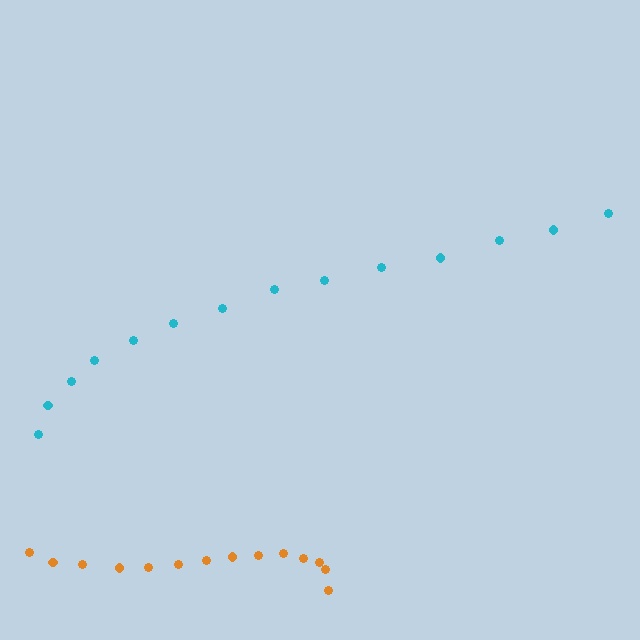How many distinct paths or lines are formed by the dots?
There are 2 distinct paths.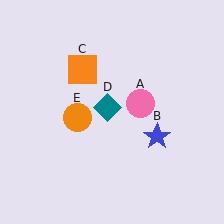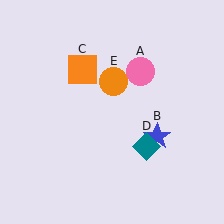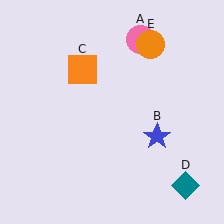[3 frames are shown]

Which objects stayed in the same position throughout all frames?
Blue star (object B) and orange square (object C) remained stationary.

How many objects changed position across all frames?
3 objects changed position: pink circle (object A), teal diamond (object D), orange circle (object E).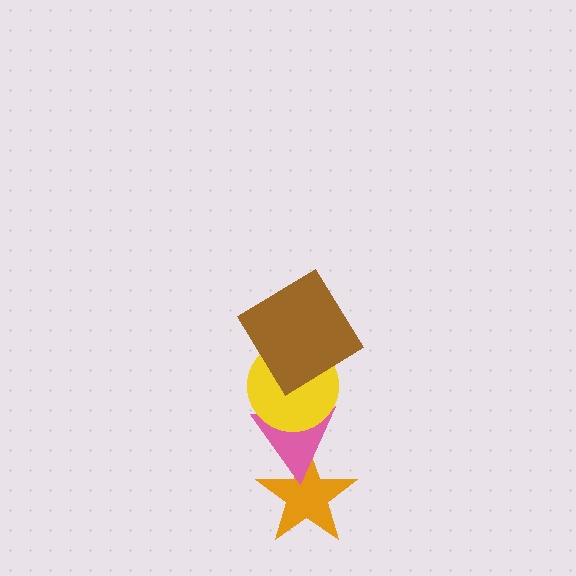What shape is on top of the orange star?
The pink triangle is on top of the orange star.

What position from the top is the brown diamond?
The brown diamond is 1st from the top.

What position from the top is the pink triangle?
The pink triangle is 3rd from the top.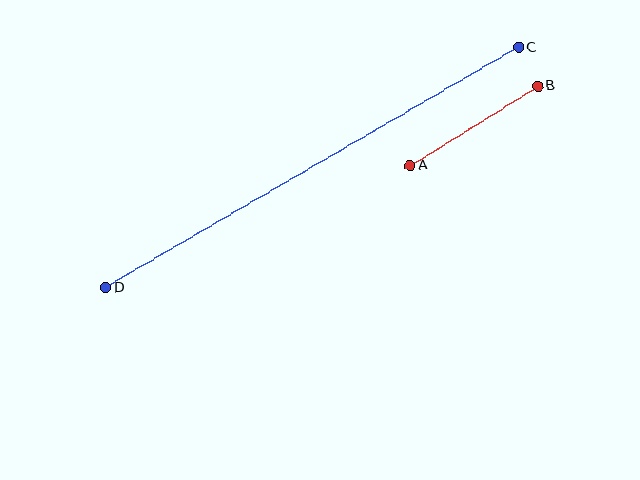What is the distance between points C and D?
The distance is approximately 478 pixels.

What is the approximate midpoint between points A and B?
The midpoint is at approximately (474, 126) pixels.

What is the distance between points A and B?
The distance is approximately 150 pixels.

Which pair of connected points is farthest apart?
Points C and D are farthest apart.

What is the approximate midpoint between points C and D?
The midpoint is at approximately (312, 168) pixels.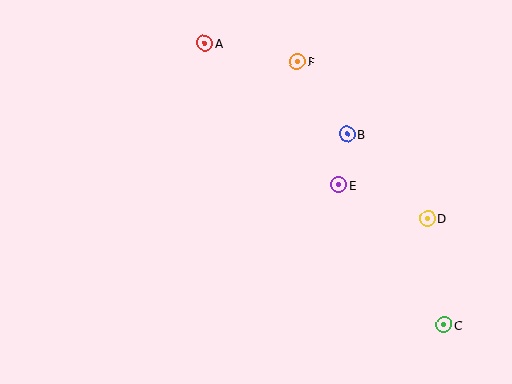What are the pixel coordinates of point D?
Point D is at (428, 218).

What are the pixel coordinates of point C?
Point C is at (444, 325).